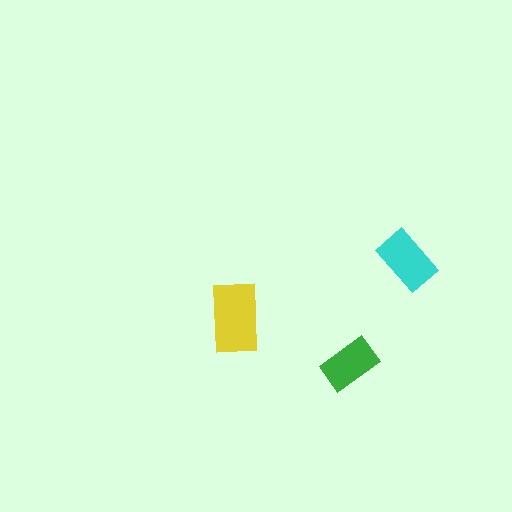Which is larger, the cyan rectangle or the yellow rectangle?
The yellow one.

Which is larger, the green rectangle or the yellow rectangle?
The yellow one.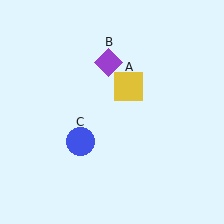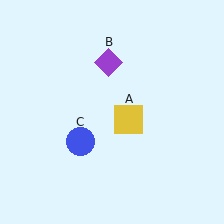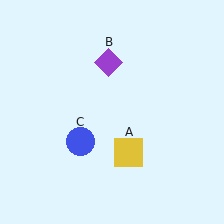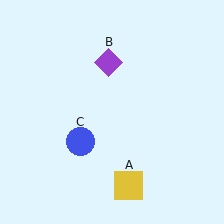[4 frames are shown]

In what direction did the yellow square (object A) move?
The yellow square (object A) moved down.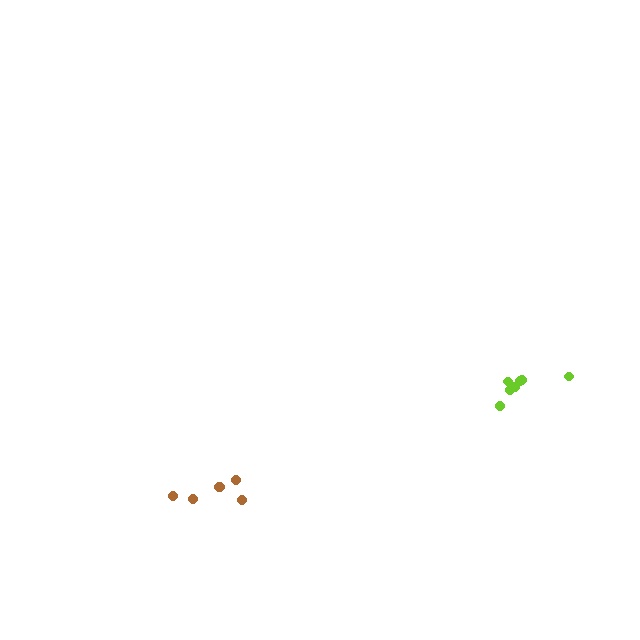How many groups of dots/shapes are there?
There are 2 groups.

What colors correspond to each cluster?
The clusters are colored: brown, lime.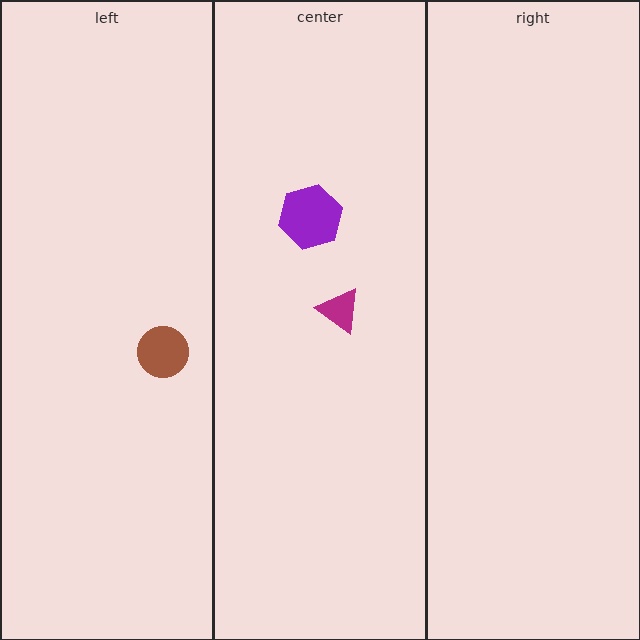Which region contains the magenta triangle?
The center region.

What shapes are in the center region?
The purple hexagon, the magenta triangle.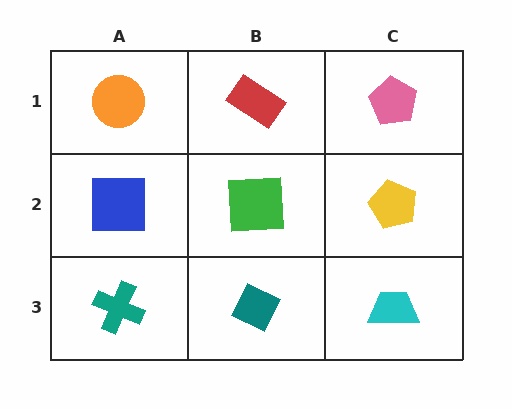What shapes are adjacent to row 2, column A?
An orange circle (row 1, column A), a teal cross (row 3, column A), a green square (row 2, column B).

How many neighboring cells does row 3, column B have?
3.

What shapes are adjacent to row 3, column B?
A green square (row 2, column B), a teal cross (row 3, column A), a cyan trapezoid (row 3, column C).